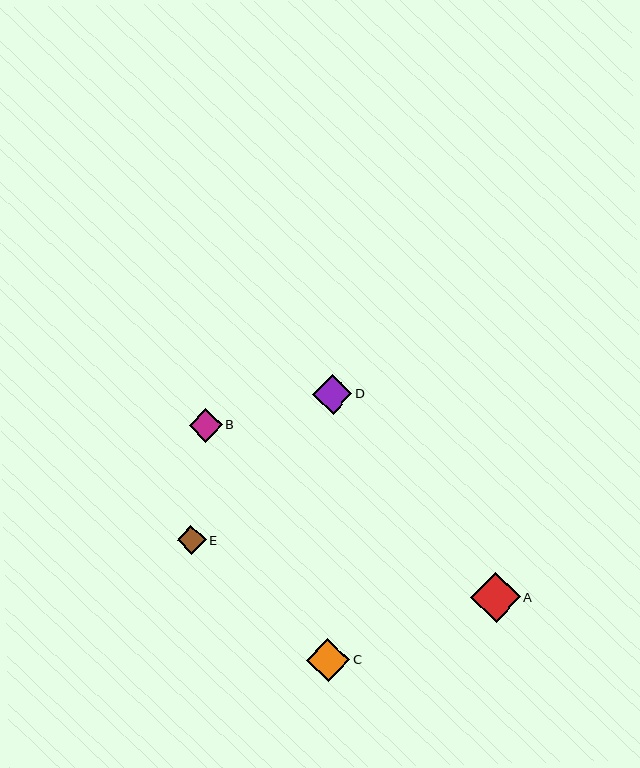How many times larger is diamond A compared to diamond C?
Diamond A is approximately 1.1 times the size of diamond C.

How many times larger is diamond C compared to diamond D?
Diamond C is approximately 1.1 times the size of diamond D.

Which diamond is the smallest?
Diamond E is the smallest with a size of approximately 29 pixels.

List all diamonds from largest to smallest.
From largest to smallest: A, C, D, B, E.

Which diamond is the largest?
Diamond A is the largest with a size of approximately 50 pixels.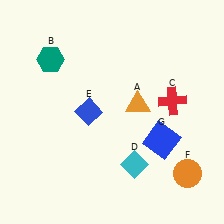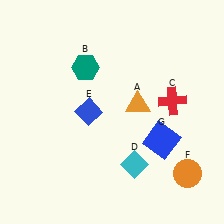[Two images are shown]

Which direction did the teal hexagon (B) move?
The teal hexagon (B) moved right.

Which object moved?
The teal hexagon (B) moved right.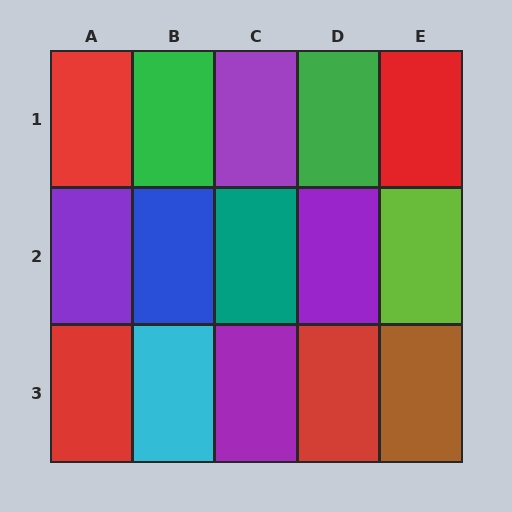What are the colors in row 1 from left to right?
Red, green, purple, green, red.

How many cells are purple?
4 cells are purple.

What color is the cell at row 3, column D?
Red.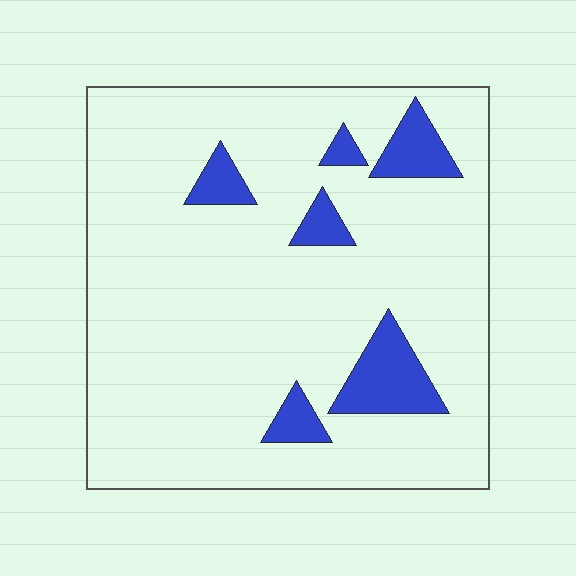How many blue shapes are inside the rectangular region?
6.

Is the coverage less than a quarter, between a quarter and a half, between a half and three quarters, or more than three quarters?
Less than a quarter.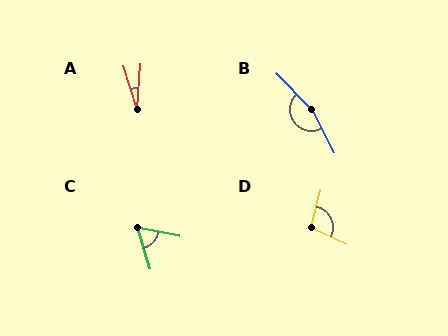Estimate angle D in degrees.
Approximately 101 degrees.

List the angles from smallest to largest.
A (21°), C (61°), D (101°), B (164°).